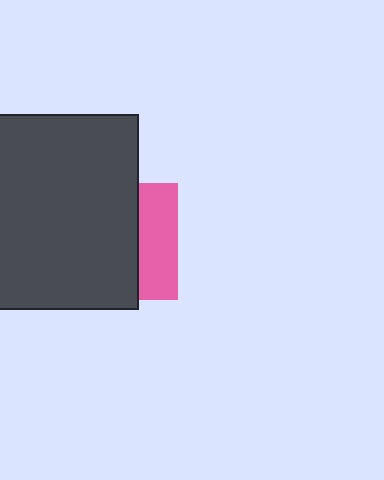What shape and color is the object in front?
The object in front is a dark gray rectangle.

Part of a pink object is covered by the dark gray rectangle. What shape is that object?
It is a square.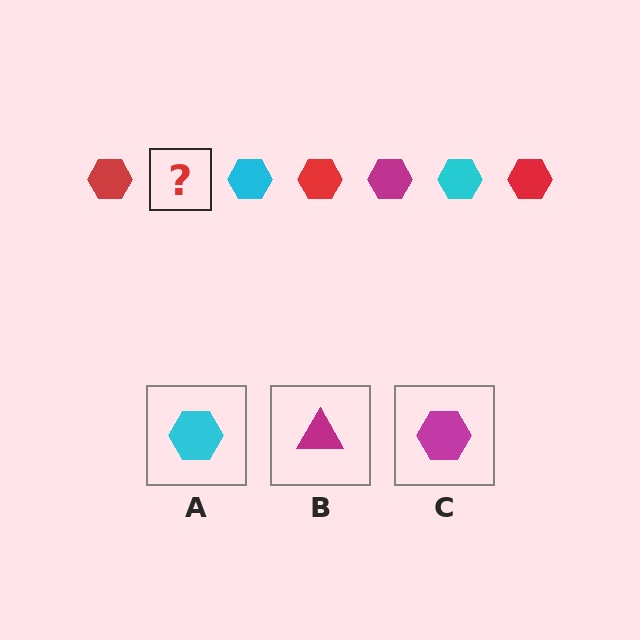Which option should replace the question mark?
Option C.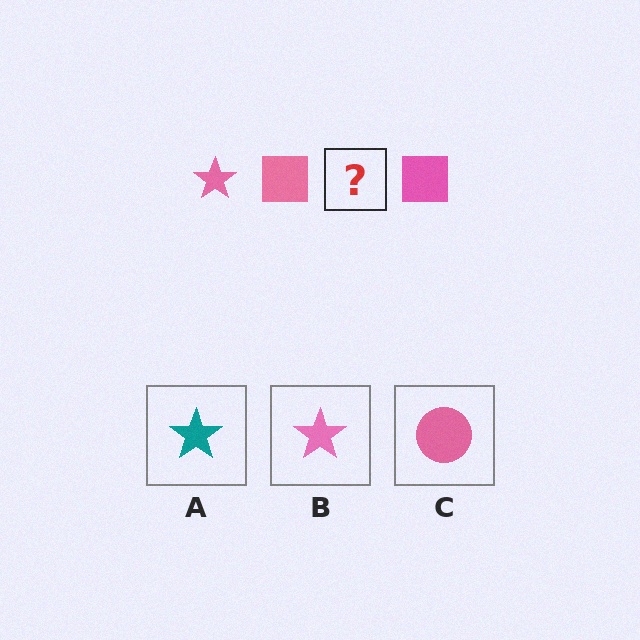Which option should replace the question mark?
Option B.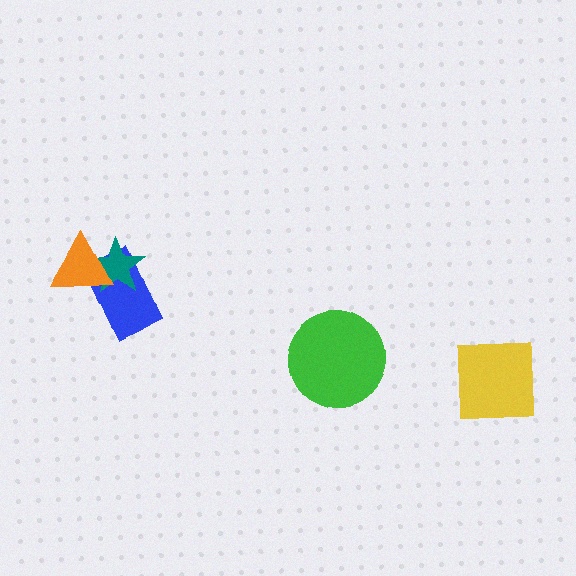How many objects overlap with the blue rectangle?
2 objects overlap with the blue rectangle.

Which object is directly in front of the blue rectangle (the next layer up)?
The teal star is directly in front of the blue rectangle.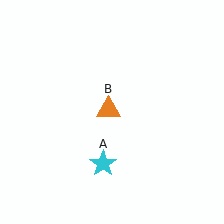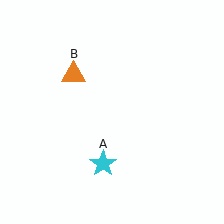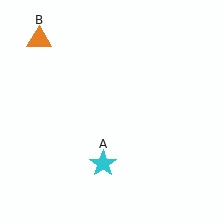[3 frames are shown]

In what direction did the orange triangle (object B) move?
The orange triangle (object B) moved up and to the left.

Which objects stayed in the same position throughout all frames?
Cyan star (object A) remained stationary.